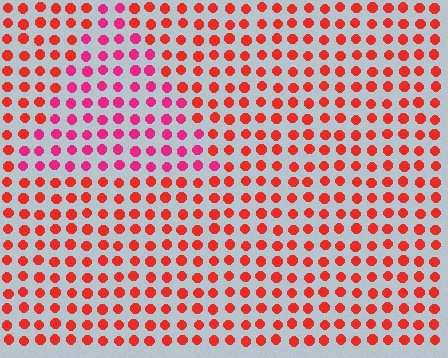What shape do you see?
I see a triangle.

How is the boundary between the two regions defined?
The boundary is defined purely by a slight shift in hue (about 31 degrees). Spacing, size, and orientation are identical on both sides.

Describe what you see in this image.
The image is filled with small red elements in a uniform arrangement. A triangle-shaped region is visible where the elements are tinted to a slightly different hue, forming a subtle color boundary.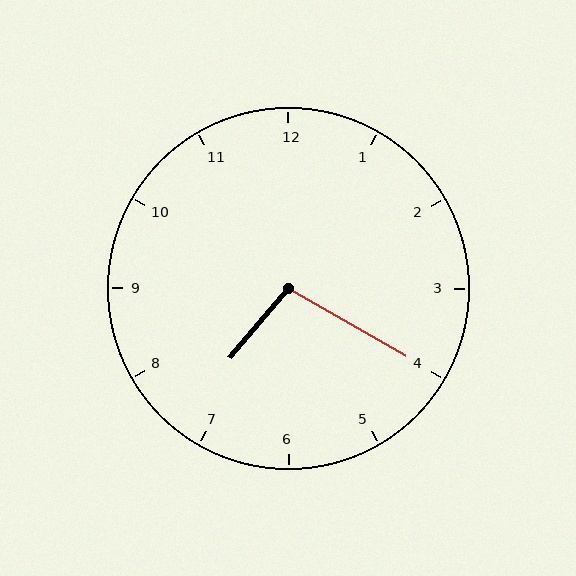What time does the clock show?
7:20.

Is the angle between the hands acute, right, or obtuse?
It is obtuse.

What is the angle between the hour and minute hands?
Approximately 100 degrees.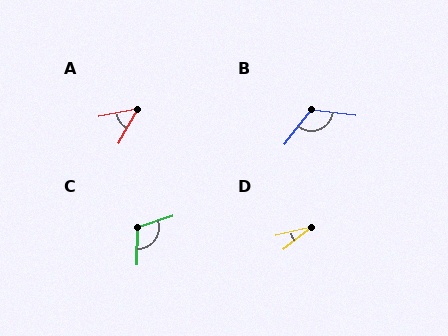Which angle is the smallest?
D, at approximately 24 degrees.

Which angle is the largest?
B, at approximately 121 degrees.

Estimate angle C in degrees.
Approximately 109 degrees.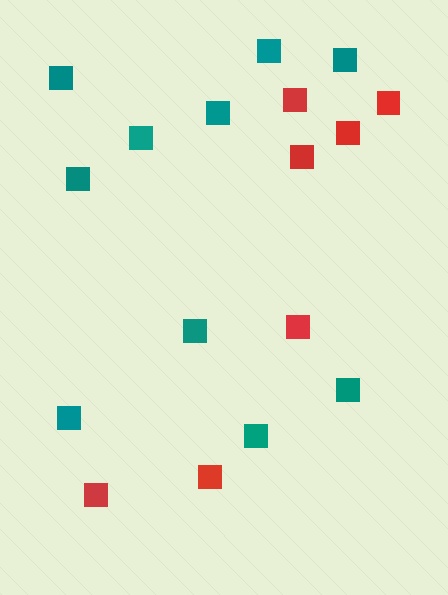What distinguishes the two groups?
There are 2 groups: one group of red squares (7) and one group of teal squares (10).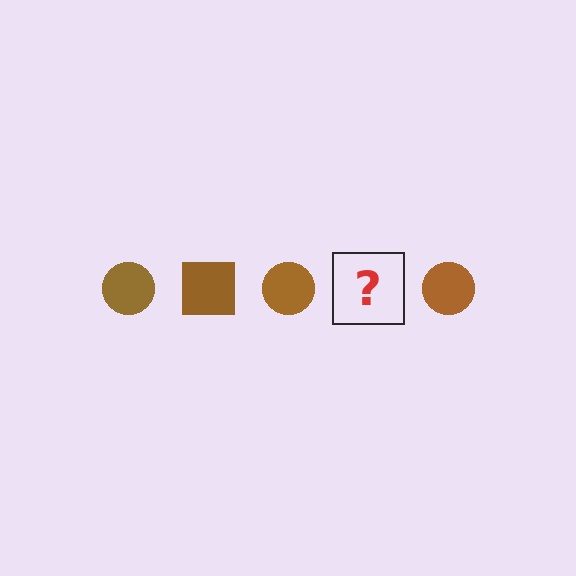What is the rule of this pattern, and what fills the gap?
The rule is that the pattern cycles through circle, square shapes in brown. The gap should be filled with a brown square.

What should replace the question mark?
The question mark should be replaced with a brown square.